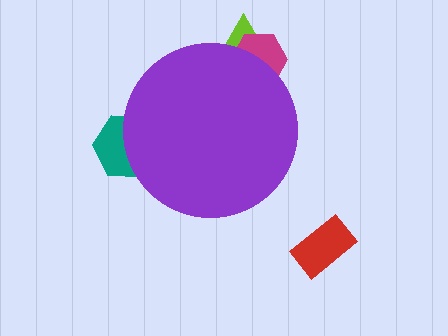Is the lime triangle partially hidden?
Yes, the lime triangle is partially hidden behind the purple circle.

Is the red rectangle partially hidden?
No, the red rectangle is fully visible.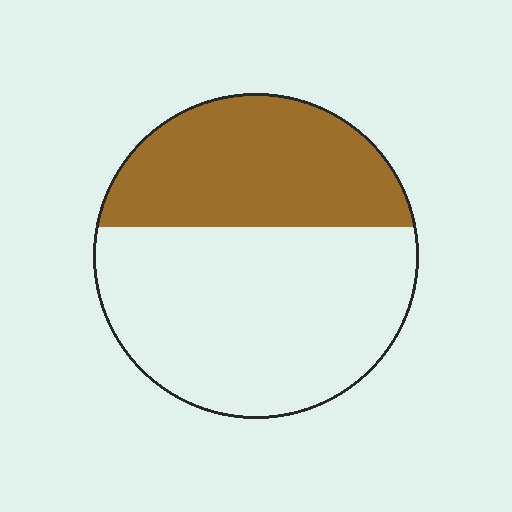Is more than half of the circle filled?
No.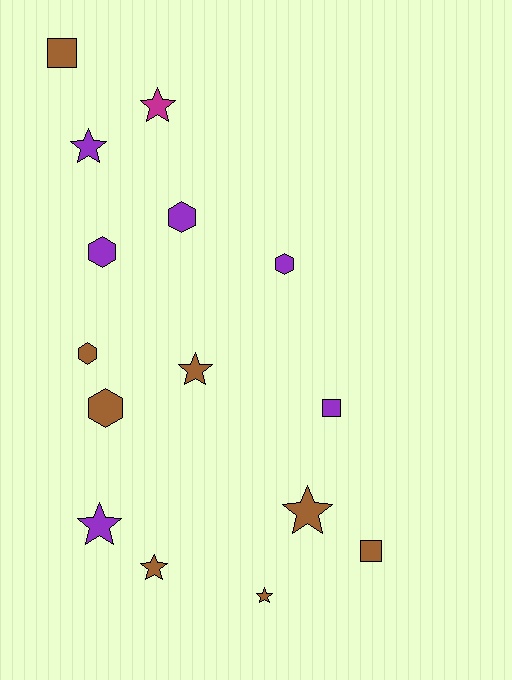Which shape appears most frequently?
Star, with 7 objects.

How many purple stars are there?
There are 2 purple stars.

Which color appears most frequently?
Brown, with 8 objects.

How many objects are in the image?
There are 15 objects.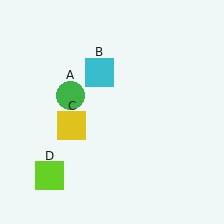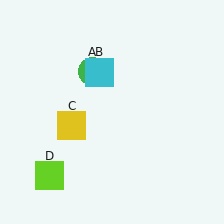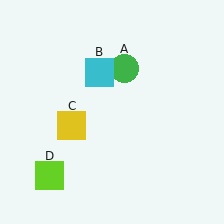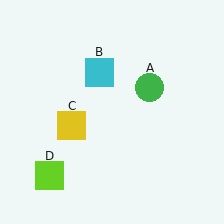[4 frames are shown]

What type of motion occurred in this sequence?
The green circle (object A) rotated clockwise around the center of the scene.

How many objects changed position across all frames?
1 object changed position: green circle (object A).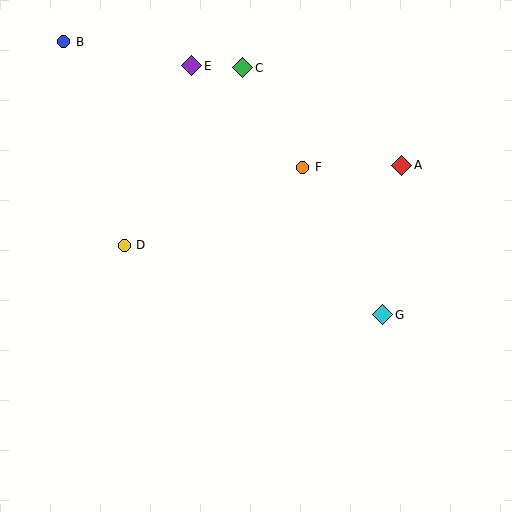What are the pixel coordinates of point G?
Point G is at (383, 315).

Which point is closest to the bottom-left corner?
Point D is closest to the bottom-left corner.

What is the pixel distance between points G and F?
The distance between G and F is 168 pixels.